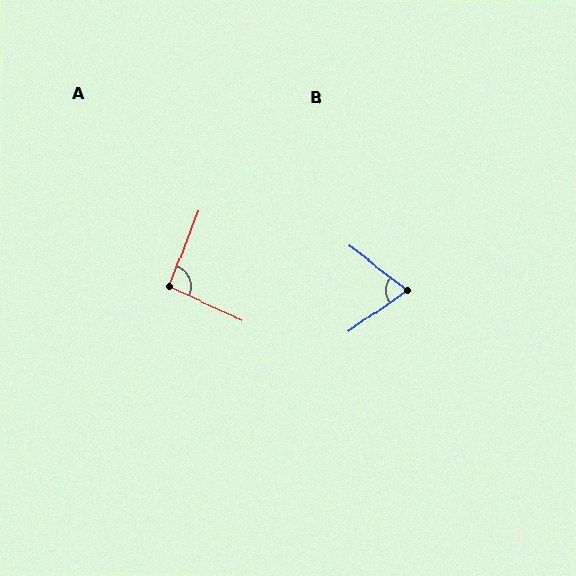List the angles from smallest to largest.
B (72°), A (93°).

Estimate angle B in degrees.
Approximately 72 degrees.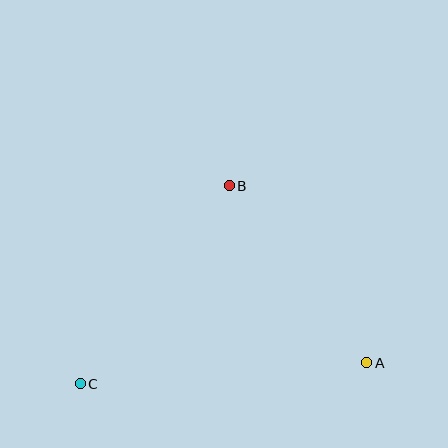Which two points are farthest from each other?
Points A and C are farthest from each other.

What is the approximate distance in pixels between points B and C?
The distance between B and C is approximately 248 pixels.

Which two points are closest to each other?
Points A and B are closest to each other.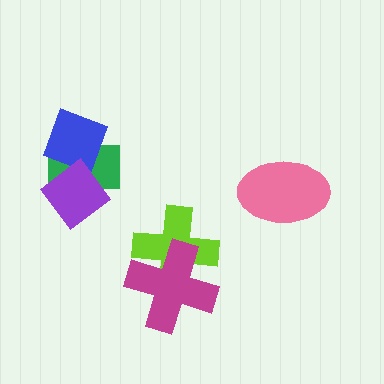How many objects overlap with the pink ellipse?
0 objects overlap with the pink ellipse.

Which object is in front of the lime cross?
The magenta cross is in front of the lime cross.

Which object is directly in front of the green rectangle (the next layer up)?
The blue diamond is directly in front of the green rectangle.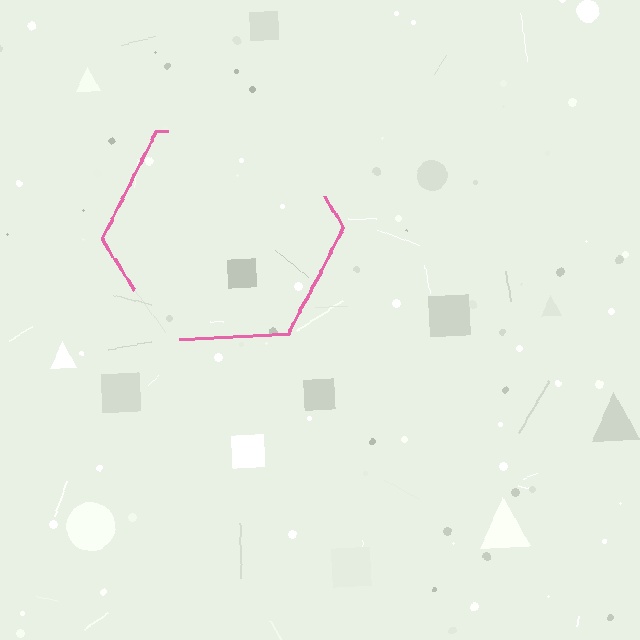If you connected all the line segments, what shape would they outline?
They would outline a hexagon.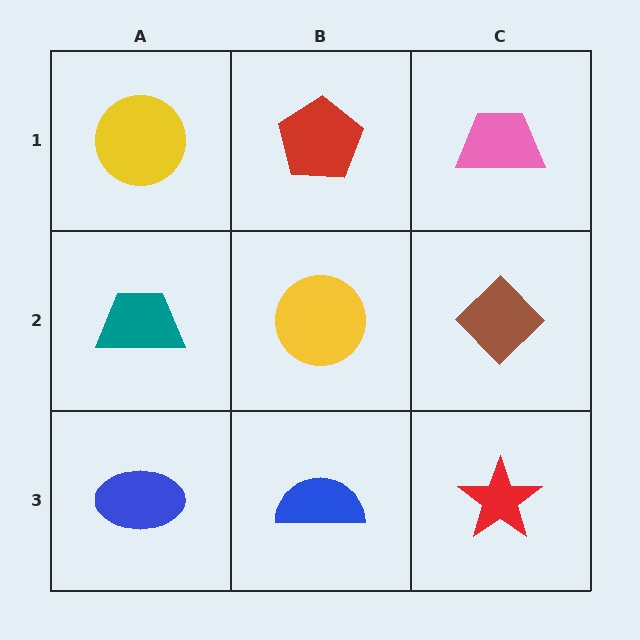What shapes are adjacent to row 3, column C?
A brown diamond (row 2, column C), a blue semicircle (row 3, column B).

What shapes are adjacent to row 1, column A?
A teal trapezoid (row 2, column A), a red pentagon (row 1, column B).